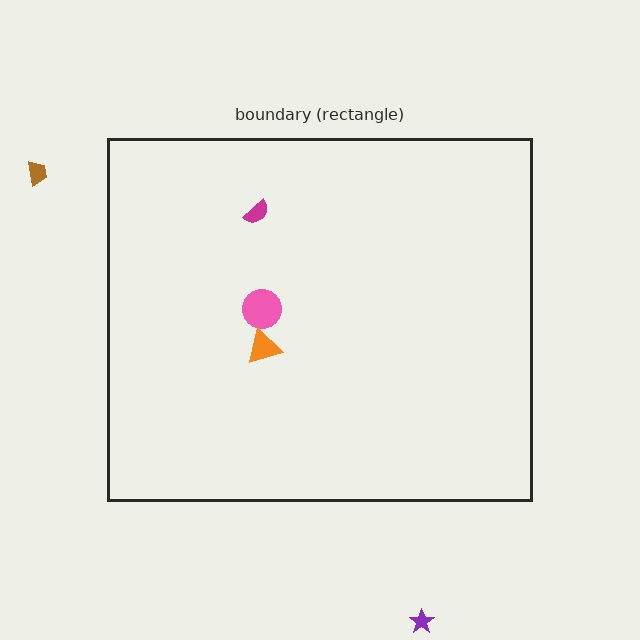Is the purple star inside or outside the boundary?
Outside.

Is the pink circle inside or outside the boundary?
Inside.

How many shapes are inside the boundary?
3 inside, 2 outside.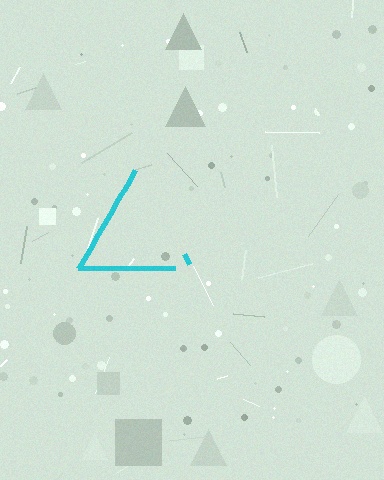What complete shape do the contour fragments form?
The contour fragments form a triangle.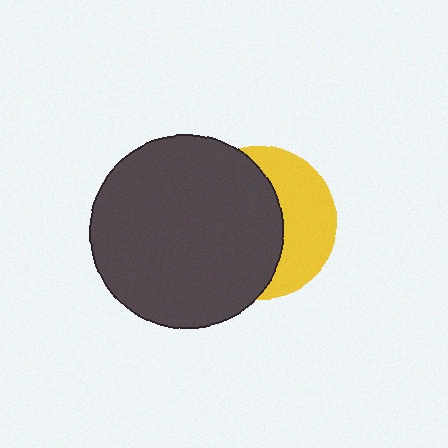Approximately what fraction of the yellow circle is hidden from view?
Roughly 60% of the yellow circle is hidden behind the dark gray circle.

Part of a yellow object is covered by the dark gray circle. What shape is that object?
It is a circle.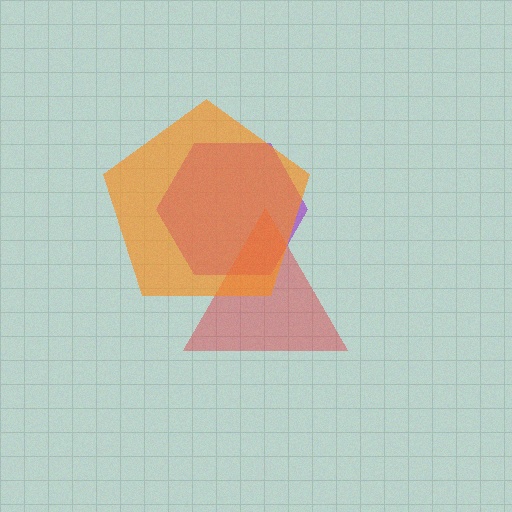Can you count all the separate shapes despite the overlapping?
Yes, there are 3 separate shapes.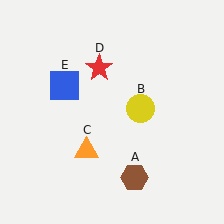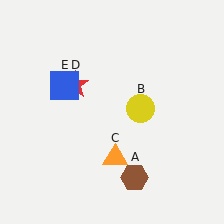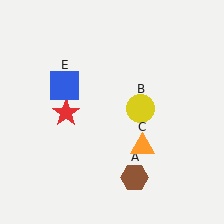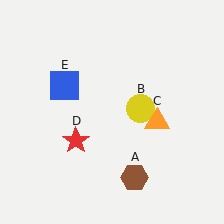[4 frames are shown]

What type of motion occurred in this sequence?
The orange triangle (object C), red star (object D) rotated counterclockwise around the center of the scene.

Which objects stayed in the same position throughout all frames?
Brown hexagon (object A) and yellow circle (object B) and blue square (object E) remained stationary.